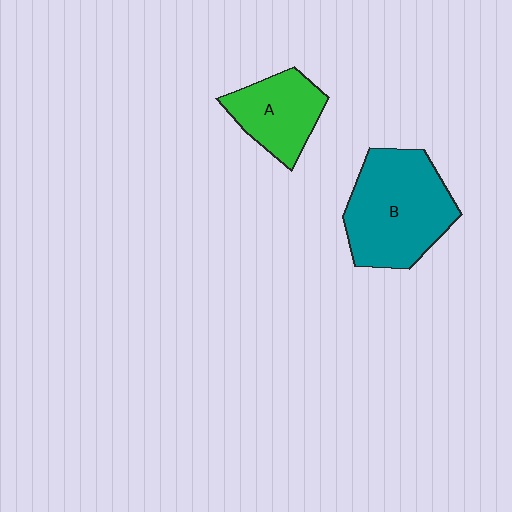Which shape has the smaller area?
Shape A (green).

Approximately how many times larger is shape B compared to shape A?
Approximately 1.7 times.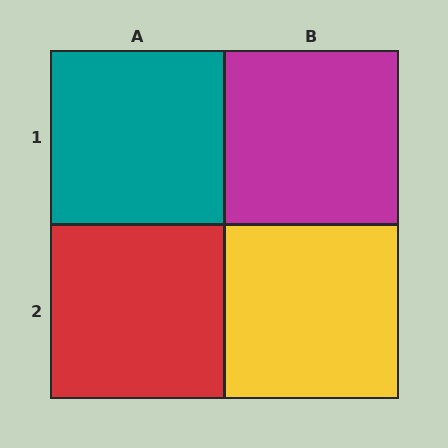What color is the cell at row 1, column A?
Teal.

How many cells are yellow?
1 cell is yellow.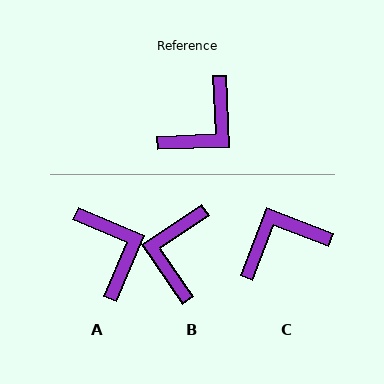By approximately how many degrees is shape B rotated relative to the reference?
Approximately 148 degrees clockwise.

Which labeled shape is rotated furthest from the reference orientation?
C, about 157 degrees away.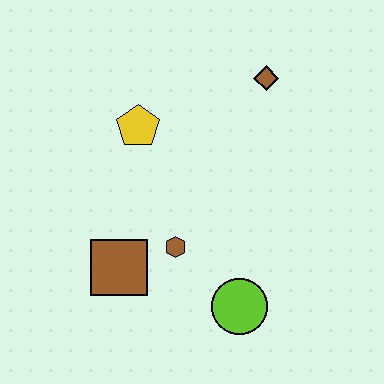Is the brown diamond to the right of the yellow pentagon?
Yes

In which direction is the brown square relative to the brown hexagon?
The brown square is to the left of the brown hexagon.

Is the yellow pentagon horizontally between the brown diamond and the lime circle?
No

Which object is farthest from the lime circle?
The brown diamond is farthest from the lime circle.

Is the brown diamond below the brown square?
No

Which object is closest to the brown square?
The brown hexagon is closest to the brown square.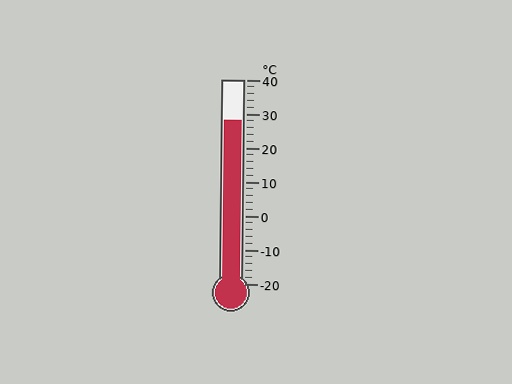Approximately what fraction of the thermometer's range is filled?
The thermometer is filled to approximately 80% of its range.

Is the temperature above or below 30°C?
The temperature is below 30°C.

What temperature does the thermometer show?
The thermometer shows approximately 28°C.